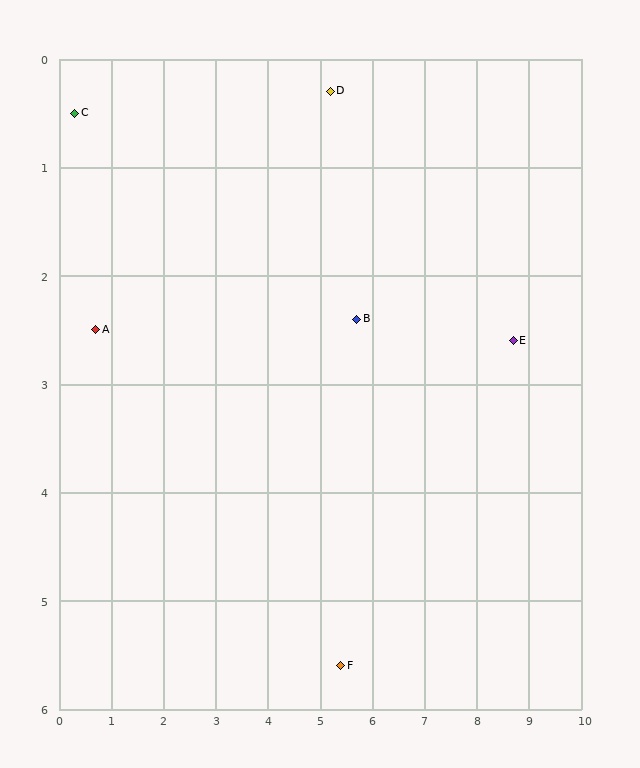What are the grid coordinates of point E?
Point E is at approximately (8.7, 2.6).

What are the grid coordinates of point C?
Point C is at approximately (0.3, 0.5).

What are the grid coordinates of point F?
Point F is at approximately (5.4, 5.6).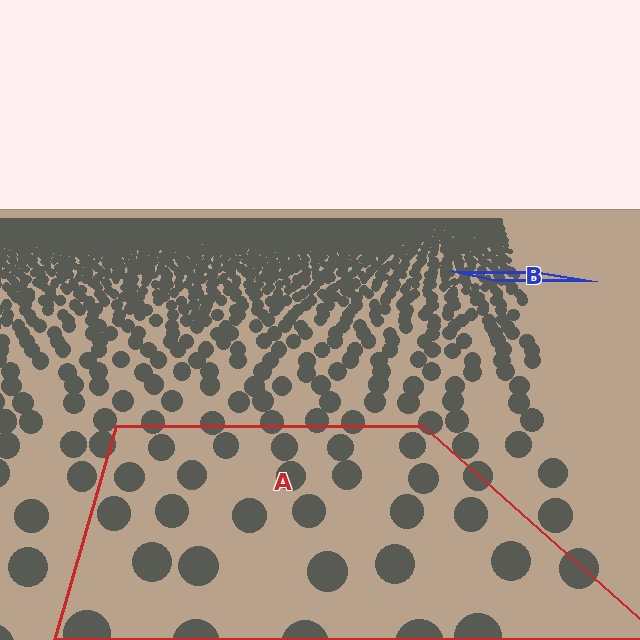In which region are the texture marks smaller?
The texture marks are smaller in region B, because it is farther away.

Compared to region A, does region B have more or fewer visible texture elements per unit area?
Region B has more texture elements per unit area — they are packed more densely because it is farther away.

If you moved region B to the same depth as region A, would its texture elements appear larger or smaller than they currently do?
They would appear larger. At a closer depth, the same texture elements are projected at a bigger on-screen size.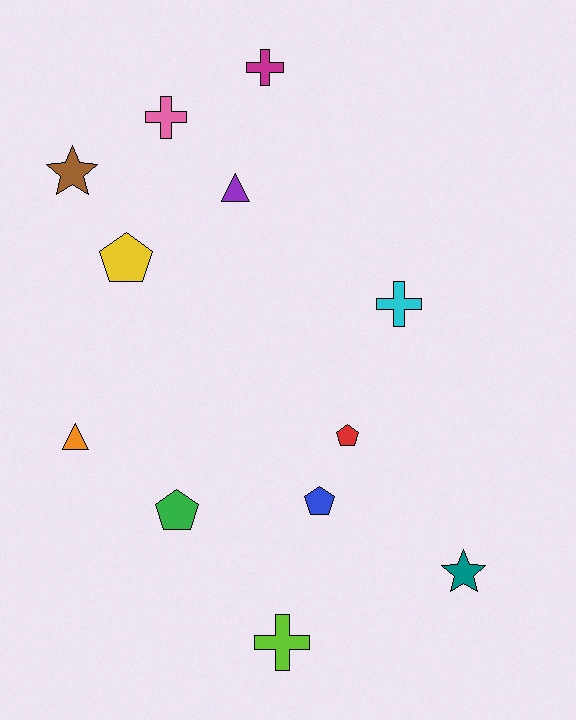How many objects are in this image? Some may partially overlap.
There are 12 objects.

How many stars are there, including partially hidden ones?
There are 2 stars.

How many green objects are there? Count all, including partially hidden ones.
There is 1 green object.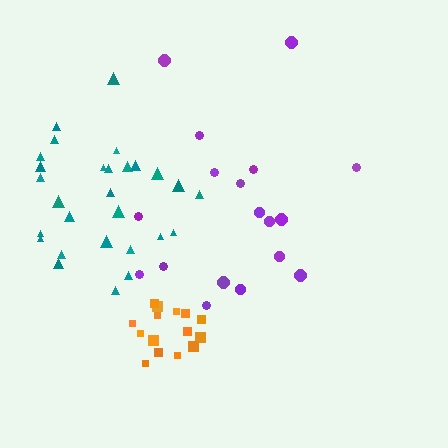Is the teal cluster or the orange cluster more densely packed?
Orange.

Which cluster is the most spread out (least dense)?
Purple.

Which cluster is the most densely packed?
Orange.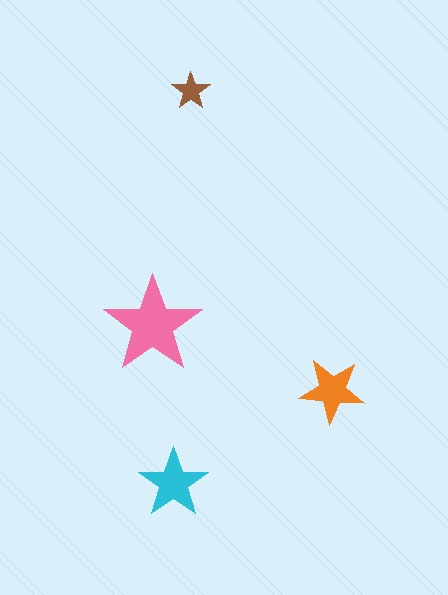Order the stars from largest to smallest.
the pink one, the cyan one, the orange one, the brown one.